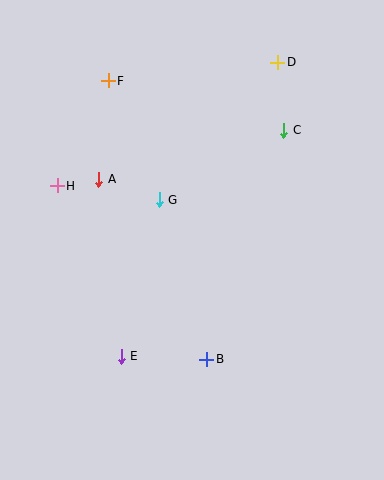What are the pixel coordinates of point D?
Point D is at (278, 62).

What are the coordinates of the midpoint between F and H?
The midpoint between F and H is at (83, 133).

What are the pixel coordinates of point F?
Point F is at (108, 81).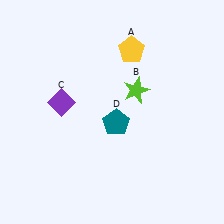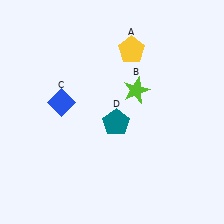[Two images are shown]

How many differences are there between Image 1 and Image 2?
There is 1 difference between the two images.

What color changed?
The diamond (C) changed from purple in Image 1 to blue in Image 2.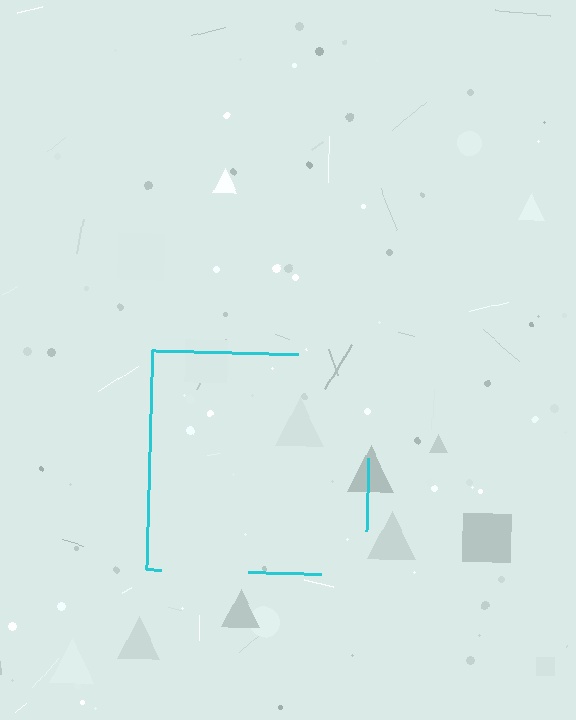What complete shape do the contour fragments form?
The contour fragments form a square.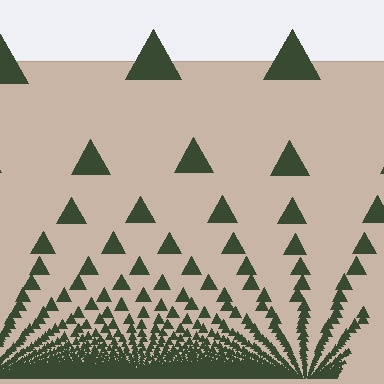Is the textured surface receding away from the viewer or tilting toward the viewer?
The surface appears to tilt toward the viewer. Texture elements get larger and sparser toward the top.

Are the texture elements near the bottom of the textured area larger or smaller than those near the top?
Smaller. The gradient is inverted — elements near the bottom are smaller and denser.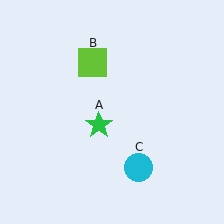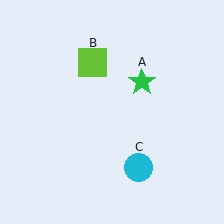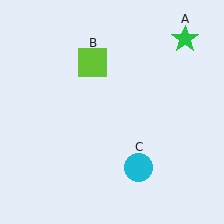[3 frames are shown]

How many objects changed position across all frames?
1 object changed position: green star (object A).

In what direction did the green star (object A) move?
The green star (object A) moved up and to the right.